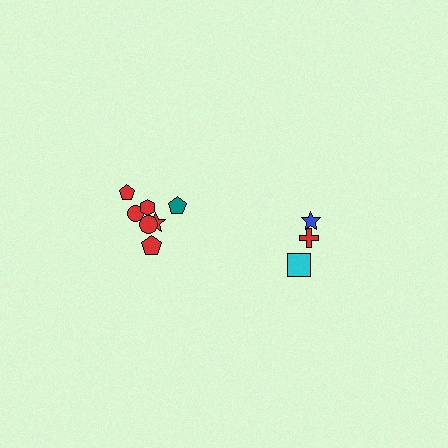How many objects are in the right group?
There are 3 objects.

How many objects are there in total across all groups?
There are 10 objects.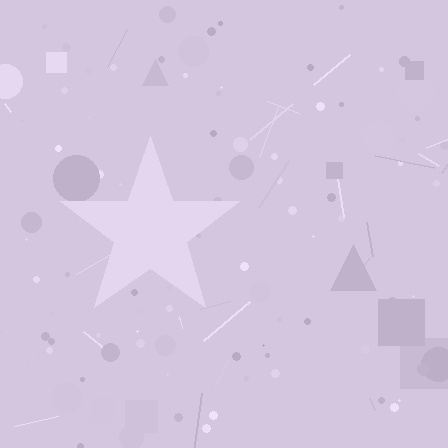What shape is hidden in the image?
A star is hidden in the image.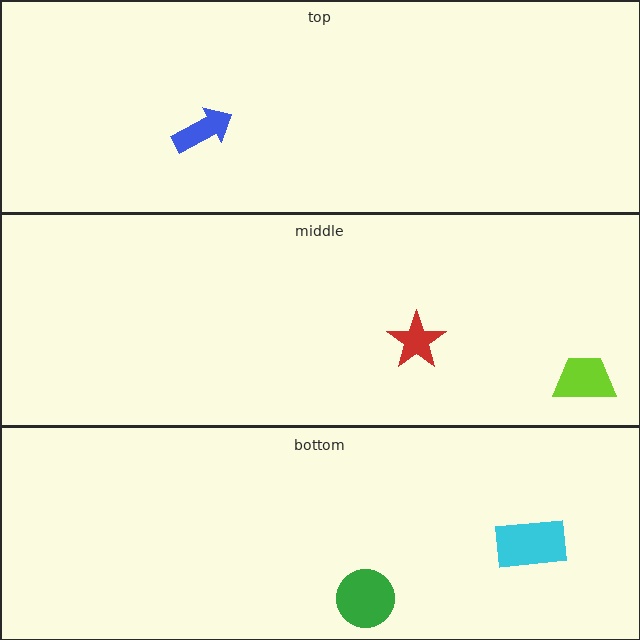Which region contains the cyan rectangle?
The bottom region.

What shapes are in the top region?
The blue arrow.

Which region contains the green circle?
The bottom region.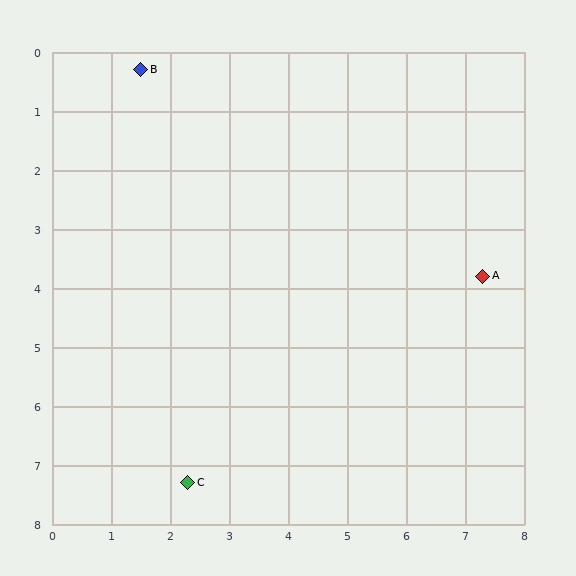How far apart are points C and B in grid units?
Points C and B are about 7.0 grid units apart.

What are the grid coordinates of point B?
Point B is at approximately (1.5, 0.3).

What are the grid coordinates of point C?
Point C is at approximately (2.3, 7.3).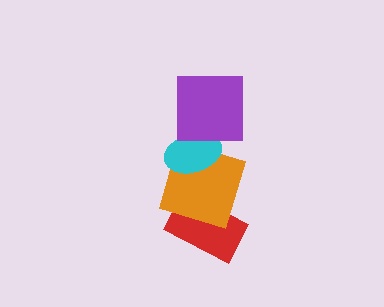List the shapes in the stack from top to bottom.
From top to bottom: the purple square, the cyan ellipse, the orange square, the red rectangle.